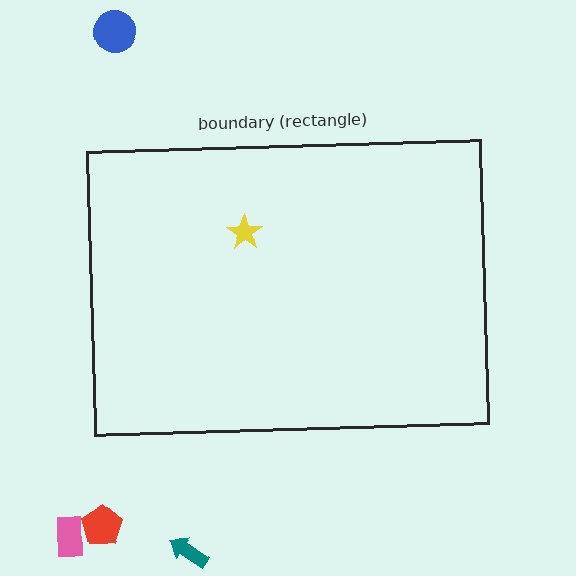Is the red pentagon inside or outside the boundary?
Outside.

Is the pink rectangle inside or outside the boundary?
Outside.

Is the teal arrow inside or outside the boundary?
Outside.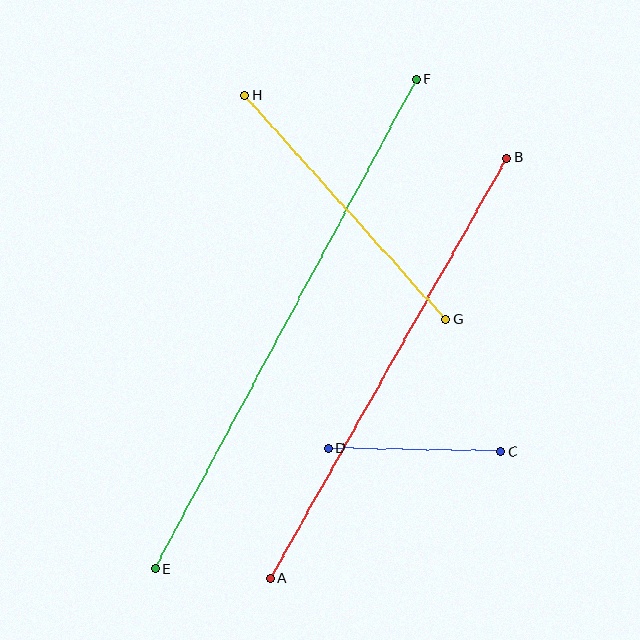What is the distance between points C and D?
The distance is approximately 173 pixels.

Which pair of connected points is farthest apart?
Points E and F are farthest apart.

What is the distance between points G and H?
The distance is approximately 301 pixels.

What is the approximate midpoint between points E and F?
The midpoint is at approximately (286, 324) pixels.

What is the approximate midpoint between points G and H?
The midpoint is at approximately (345, 207) pixels.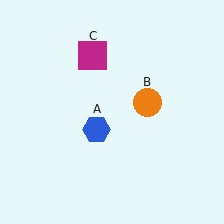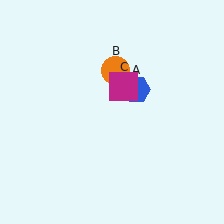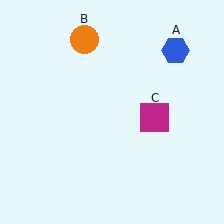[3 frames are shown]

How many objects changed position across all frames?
3 objects changed position: blue hexagon (object A), orange circle (object B), magenta square (object C).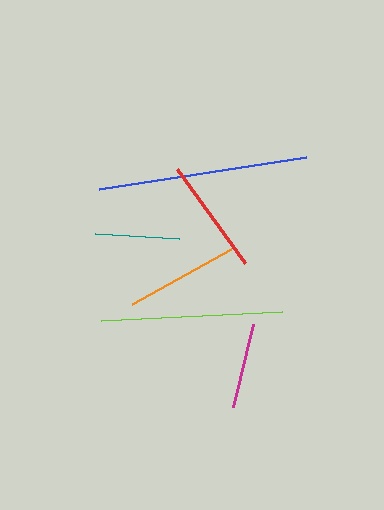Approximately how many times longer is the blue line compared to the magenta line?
The blue line is approximately 2.5 times the length of the magenta line.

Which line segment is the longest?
The blue line is the longest at approximately 210 pixels.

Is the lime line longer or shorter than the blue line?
The blue line is longer than the lime line.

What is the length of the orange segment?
The orange segment is approximately 113 pixels long.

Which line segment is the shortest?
The teal line is the shortest at approximately 85 pixels.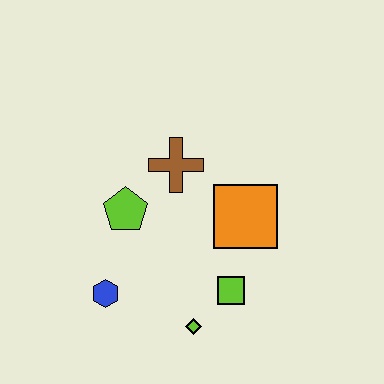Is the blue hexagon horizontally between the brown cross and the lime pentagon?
No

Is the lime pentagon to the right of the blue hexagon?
Yes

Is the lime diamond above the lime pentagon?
No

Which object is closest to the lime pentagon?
The brown cross is closest to the lime pentagon.